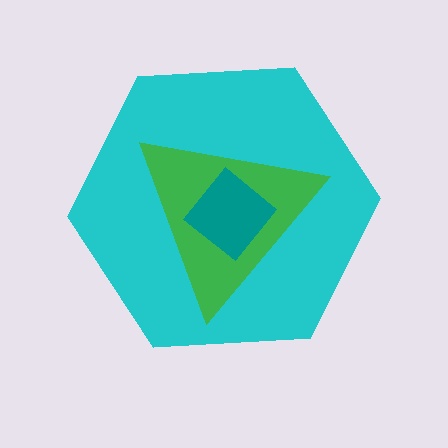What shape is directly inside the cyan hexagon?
The green triangle.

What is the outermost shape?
The cyan hexagon.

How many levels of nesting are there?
3.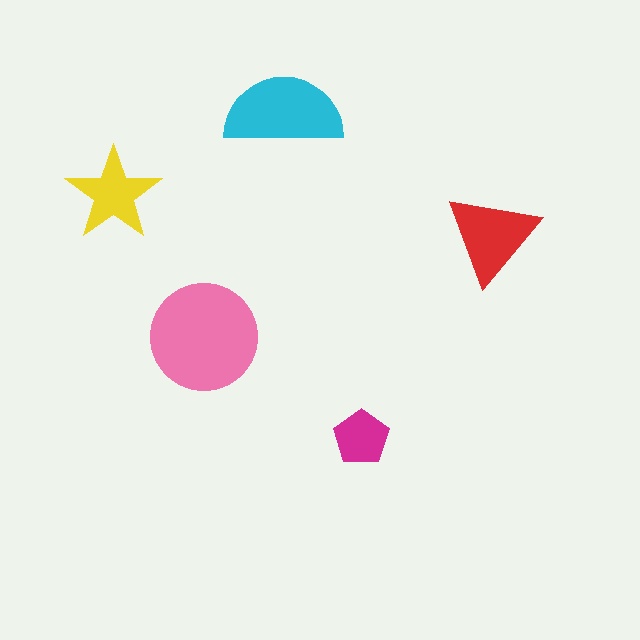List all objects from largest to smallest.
The pink circle, the cyan semicircle, the red triangle, the yellow star, the magenta pentagon.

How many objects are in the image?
There are 5 objects in the image.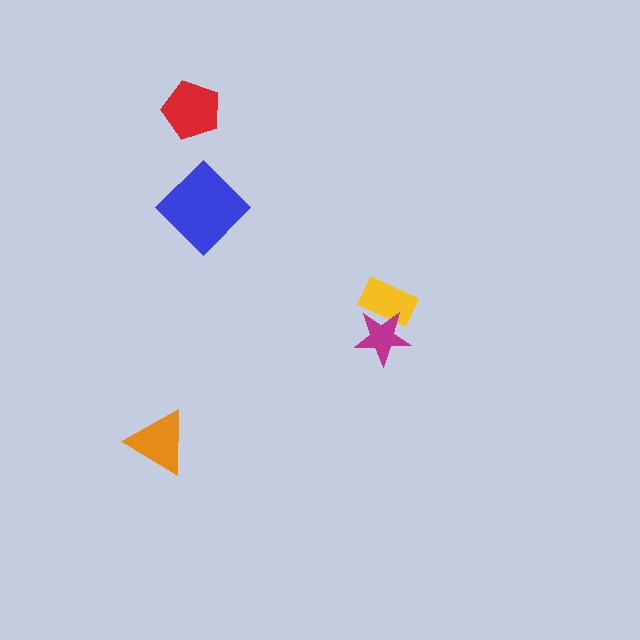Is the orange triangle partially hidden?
No, no other shape covers it.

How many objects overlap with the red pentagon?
0 objects overlap with the red pentagon.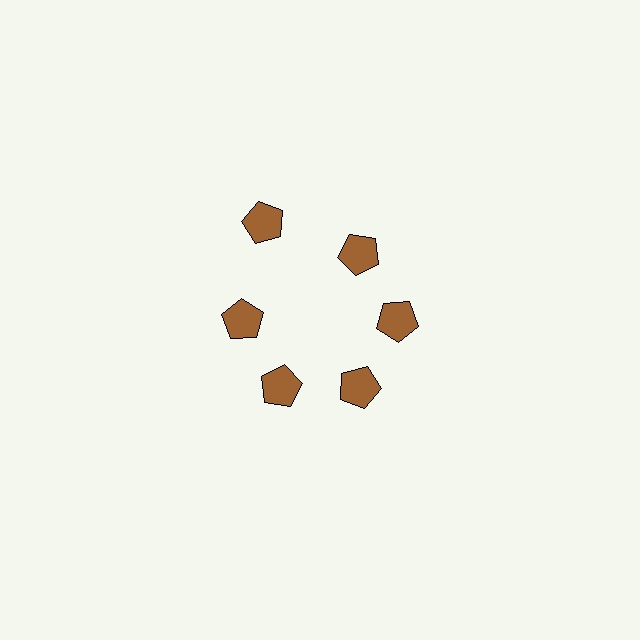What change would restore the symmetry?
The symmetry would be restored by moving it inward, back onto the ring so that all 6 pentagons sit at equal angles and equal distance from the center.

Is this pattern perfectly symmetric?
No. The 6 brown pentagons are arranged in a ring, but one element near the 11 o'clock position is pushed outward from the center, breaking the 6-fold rotational symmetry.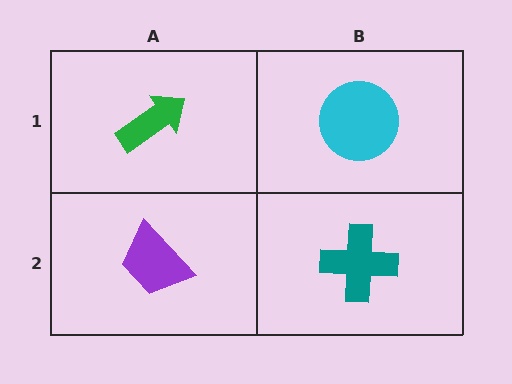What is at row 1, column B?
A cyan circle.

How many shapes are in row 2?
2 shapes.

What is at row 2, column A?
A purple trapezoid.